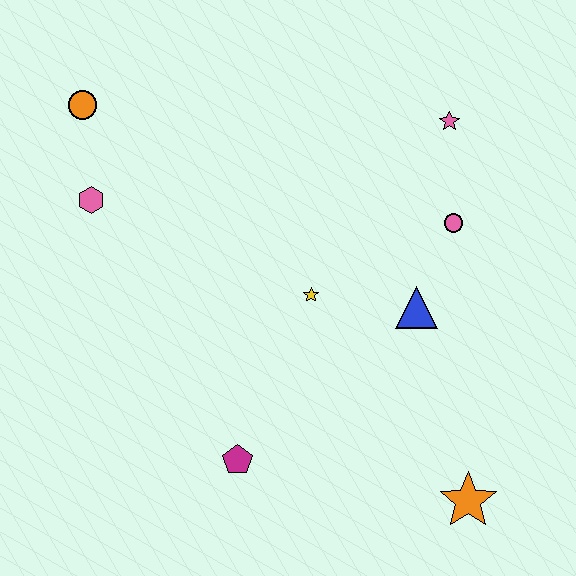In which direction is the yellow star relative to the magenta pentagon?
The yellow star is above the magenta pentagon.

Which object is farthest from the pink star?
The magenta pentagon is farthest from the pink star.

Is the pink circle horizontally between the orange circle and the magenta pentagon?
No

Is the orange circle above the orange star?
Yes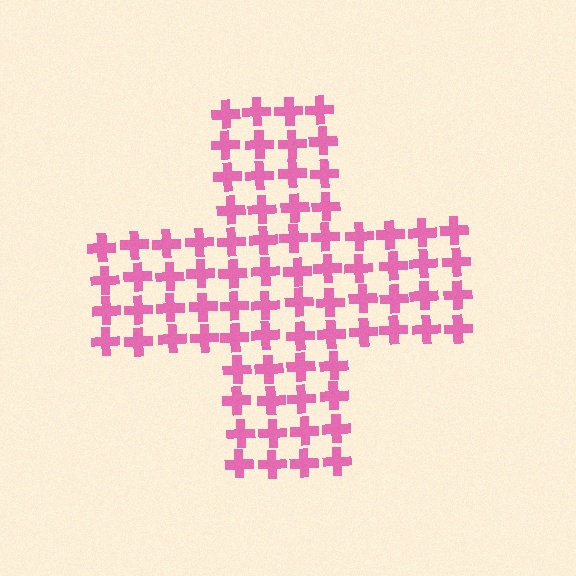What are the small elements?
The small elements are crosses.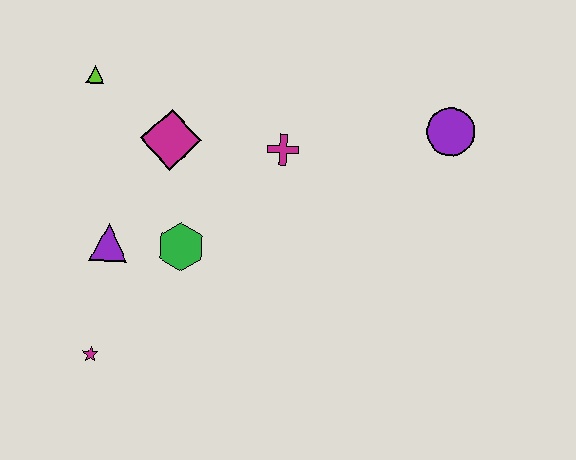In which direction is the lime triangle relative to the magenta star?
The lime triangle is above the magenta star.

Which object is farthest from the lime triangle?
The purple circle is farthest from the lime triangle.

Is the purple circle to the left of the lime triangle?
No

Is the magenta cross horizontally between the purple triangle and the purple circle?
Yes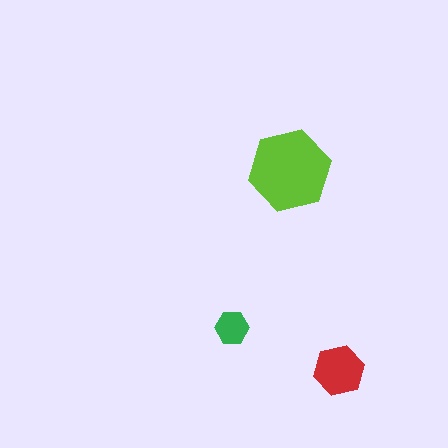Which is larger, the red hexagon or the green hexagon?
The red one.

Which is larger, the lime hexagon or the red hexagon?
The lime one.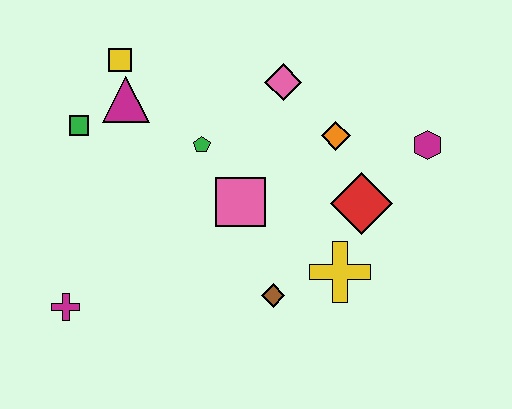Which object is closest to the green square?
The magenta triangle is closest to the green square.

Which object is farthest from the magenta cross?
The magenta hexagon is farthest from the magenta cross.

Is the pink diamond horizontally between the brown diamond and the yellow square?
No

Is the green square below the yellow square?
Yes